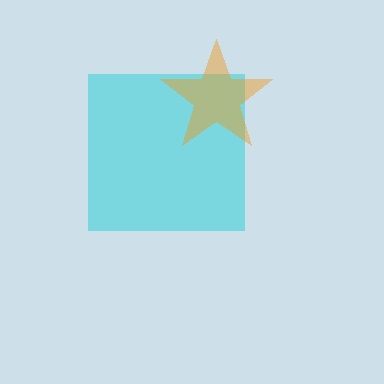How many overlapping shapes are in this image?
There are 2 overlapping shapes in the image.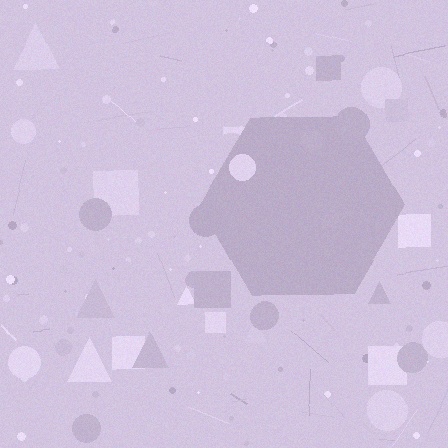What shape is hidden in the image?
A hexagon is hidden in the image.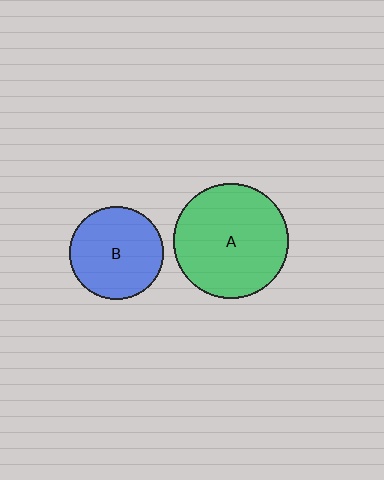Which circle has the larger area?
Circle A (green).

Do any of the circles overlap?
No, none of the circles overlap.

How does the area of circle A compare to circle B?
Approximately 1.5 times.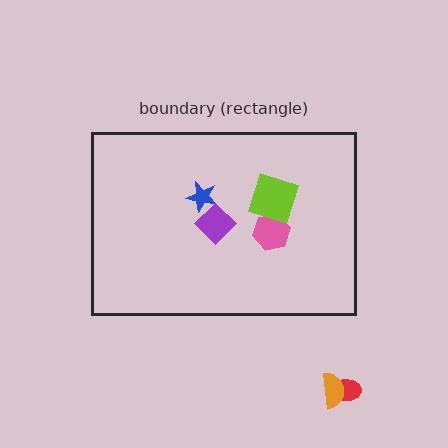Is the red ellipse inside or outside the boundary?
Outside.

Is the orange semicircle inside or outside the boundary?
Outside.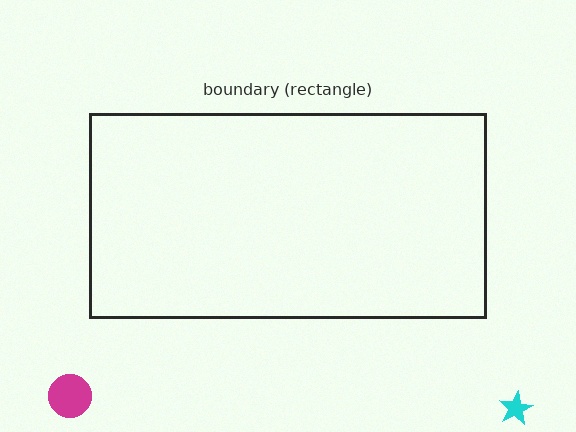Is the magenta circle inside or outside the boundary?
Outside.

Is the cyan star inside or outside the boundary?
Outside.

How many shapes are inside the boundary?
0 inside, 2 outside.